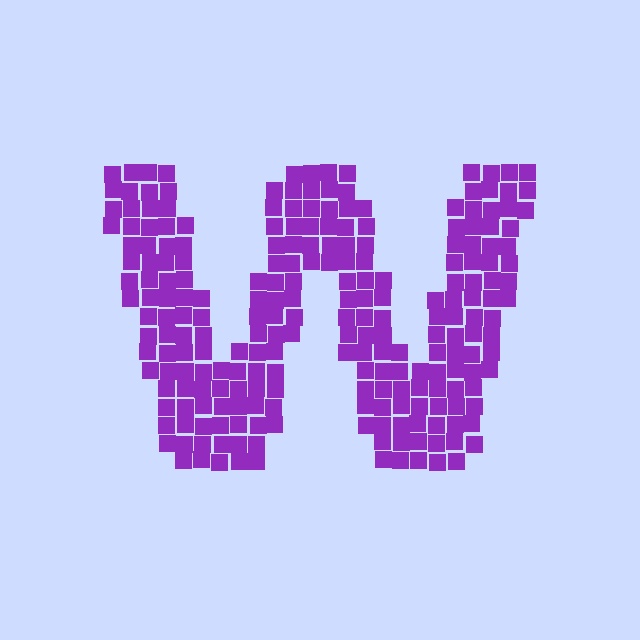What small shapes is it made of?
It is made of small squares.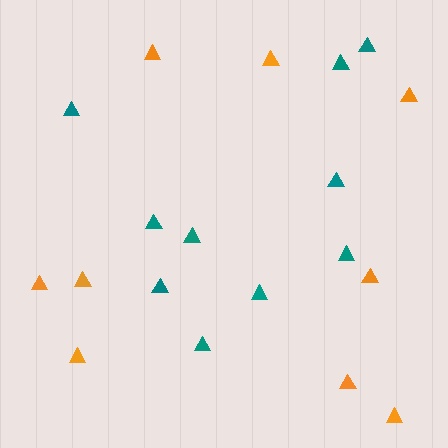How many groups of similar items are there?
There are 2 groups: one group of teal triangles (10) and one group of orange triangles (9).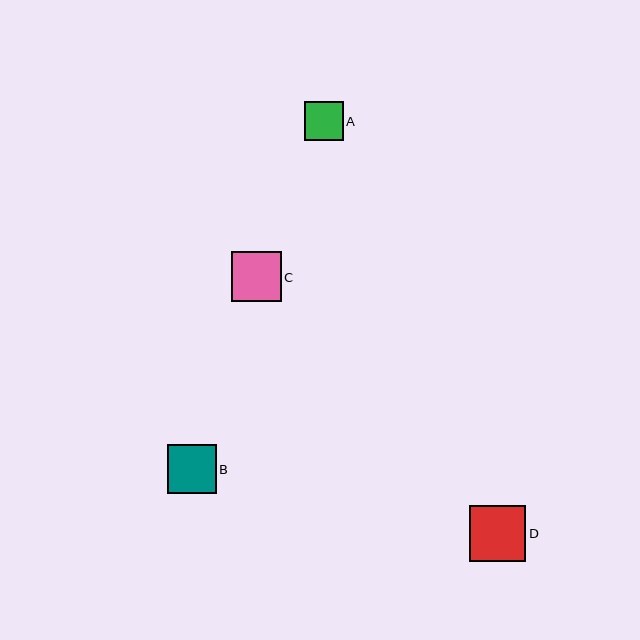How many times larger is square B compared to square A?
Square B is approximately 1.3 times the size of square A.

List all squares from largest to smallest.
From largest to smallest: D, C, B, A.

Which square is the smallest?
Square A is the smallest with a size of approximately 39 pixels.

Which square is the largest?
Square D is the largest with a size of approximately 56 pixels.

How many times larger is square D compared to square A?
Square D is approximately 1.5 times the size of square A.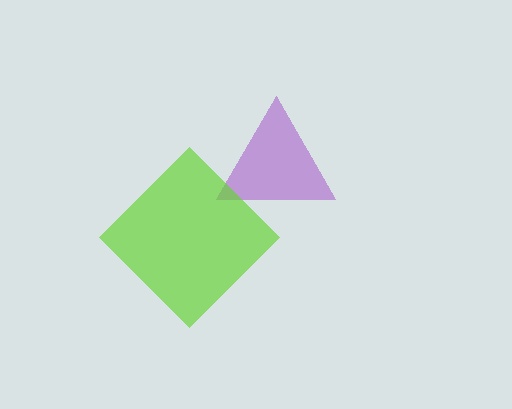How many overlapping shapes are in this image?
There are 2 overlapping shapes in the image.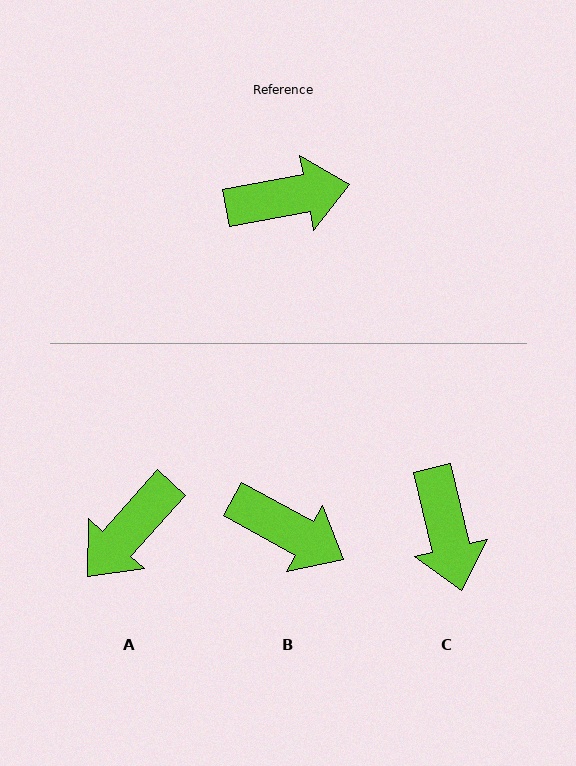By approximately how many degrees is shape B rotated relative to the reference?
Approximately 39 degrees clockwise.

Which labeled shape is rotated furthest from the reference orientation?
A, about 142 degrees away.